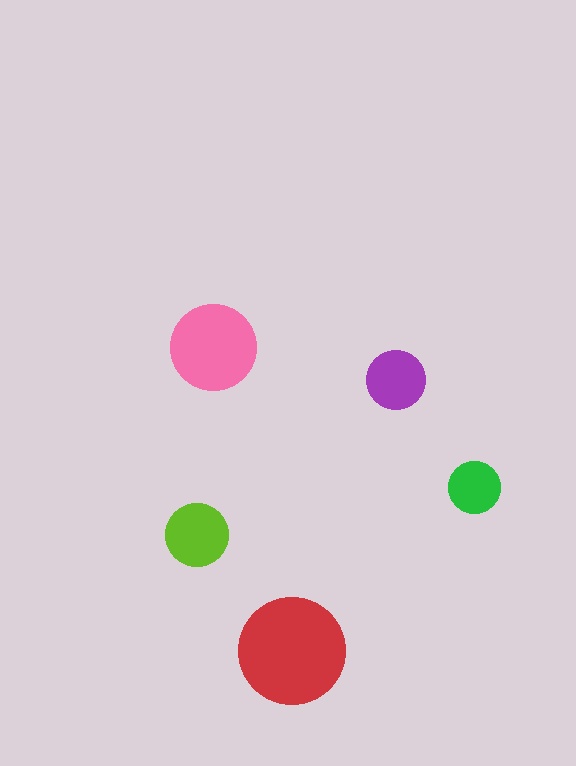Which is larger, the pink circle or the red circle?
The red one.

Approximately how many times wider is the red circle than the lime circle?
About 1.5 times wider.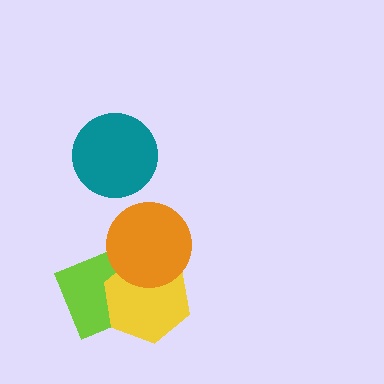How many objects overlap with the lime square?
2 objects overlap with the lime square.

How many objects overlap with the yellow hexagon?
2 objects overlap with the yellow hexagon.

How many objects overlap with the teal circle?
0 objects overlap with the teal circle.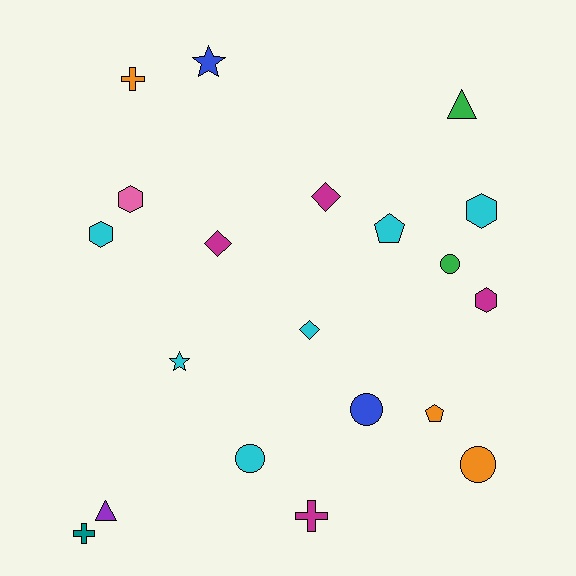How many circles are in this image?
There are 4 circles.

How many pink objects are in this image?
There is 1 pink object.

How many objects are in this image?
There are 20 objects.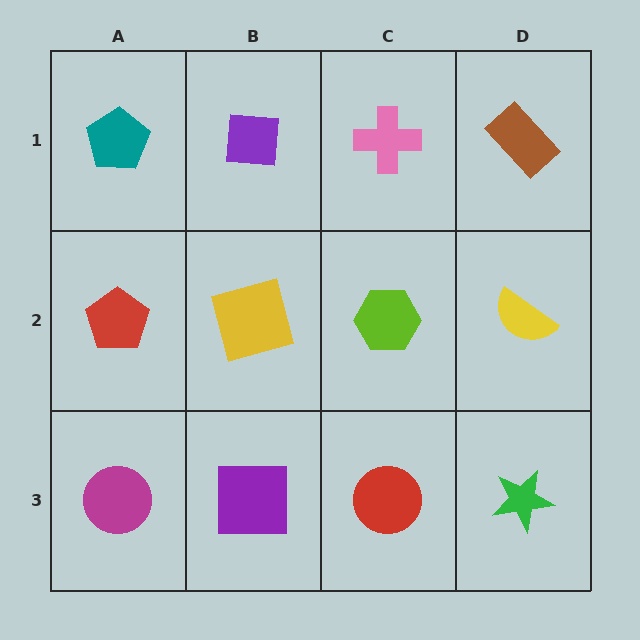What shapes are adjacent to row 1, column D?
A yellow semicircle (row 2, column D), a pink cross (row 1, column C).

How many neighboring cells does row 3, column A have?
2.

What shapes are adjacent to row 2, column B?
A purple square (row 1, column B), a purple square (row 3, column B), a red pentagon (row 2, column A), a lime hexagon (row 2, column C).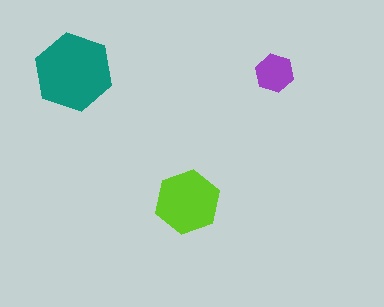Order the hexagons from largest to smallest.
the teal one, the lime one, the purple one.